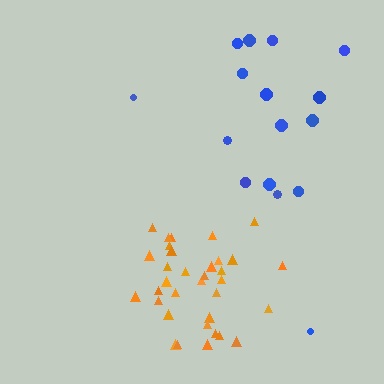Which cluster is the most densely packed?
Orange.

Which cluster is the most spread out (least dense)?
Blue.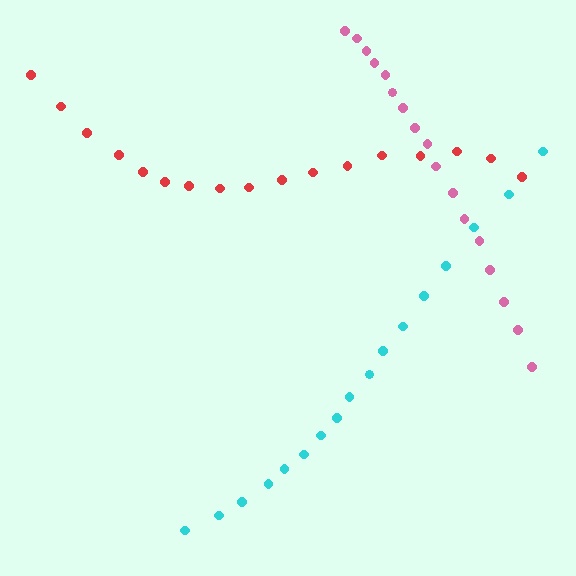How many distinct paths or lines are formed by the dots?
There are 3 distinct paths.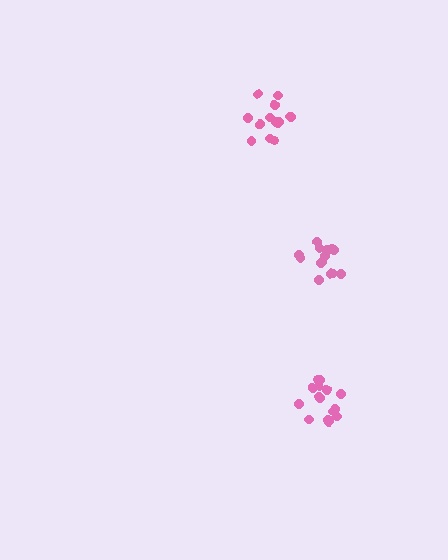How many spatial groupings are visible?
There are 3 spatial groupings.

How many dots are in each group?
Group 1: 15 dots, Group 2: 15 dots, Group 3: 14 dots (44 total).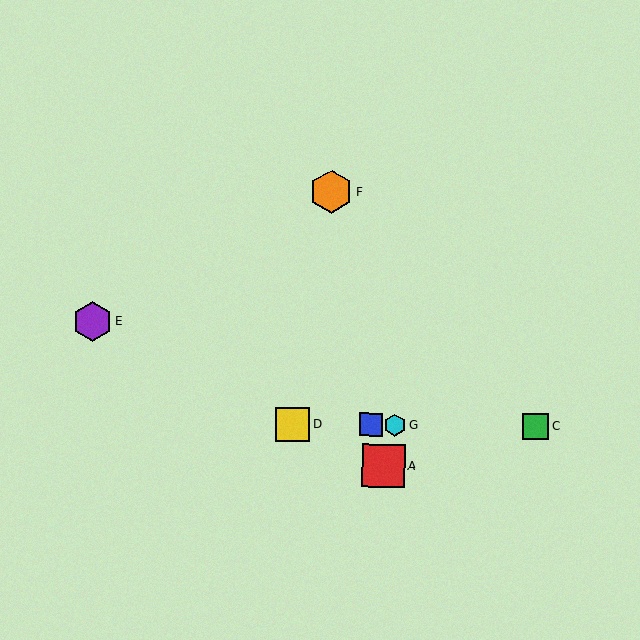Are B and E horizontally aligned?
No, B is at y≈425 and E is at y≈321.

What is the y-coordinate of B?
Object B is at y≈425.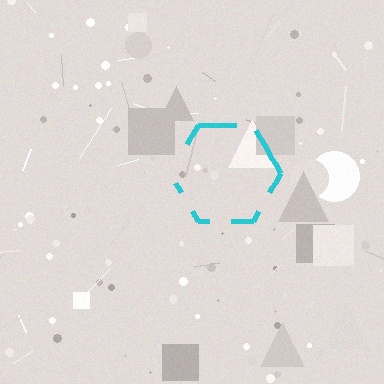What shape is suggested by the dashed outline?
The dashed outline suggests a hexagon.